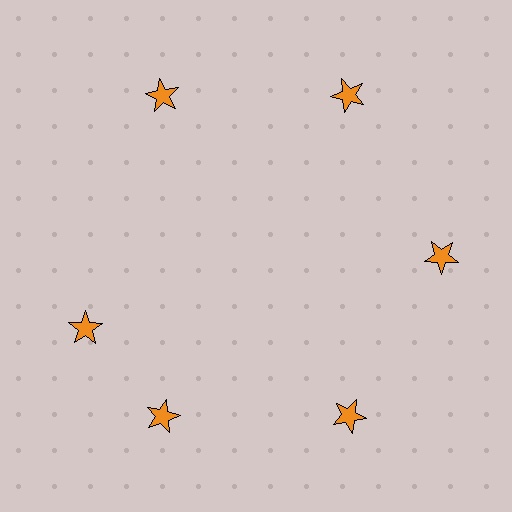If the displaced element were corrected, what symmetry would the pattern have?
It would have 6-fold rotational symmetry — the pattern would map onto itself every 60 degrees.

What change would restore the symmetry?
The symmetry would be restored by rotating it back into even spacing with its neighbors so that all 6 stars sit at equal angles and equal distance from the center.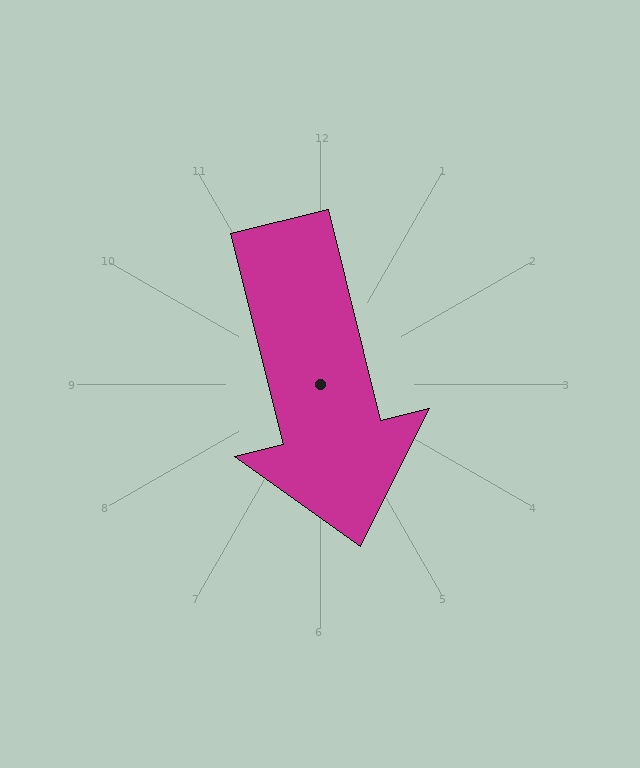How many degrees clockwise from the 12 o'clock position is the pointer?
Approximately 166 degrees.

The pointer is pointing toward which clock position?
Roughly 6 o'clock.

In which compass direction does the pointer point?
South.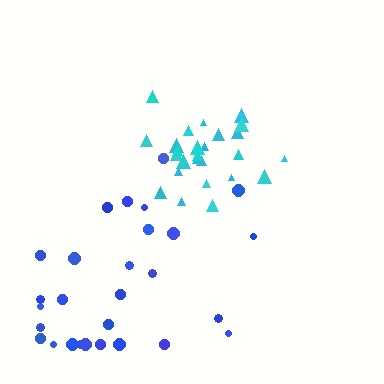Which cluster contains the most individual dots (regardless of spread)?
Blue (28).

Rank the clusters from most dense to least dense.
cyan, blue.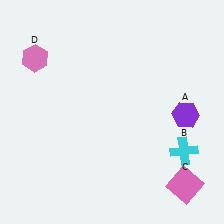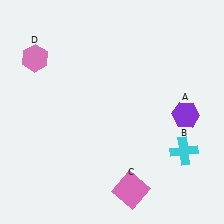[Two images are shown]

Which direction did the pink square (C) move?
The pink square (C) moved left.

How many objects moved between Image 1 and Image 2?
1 object moved between the two images.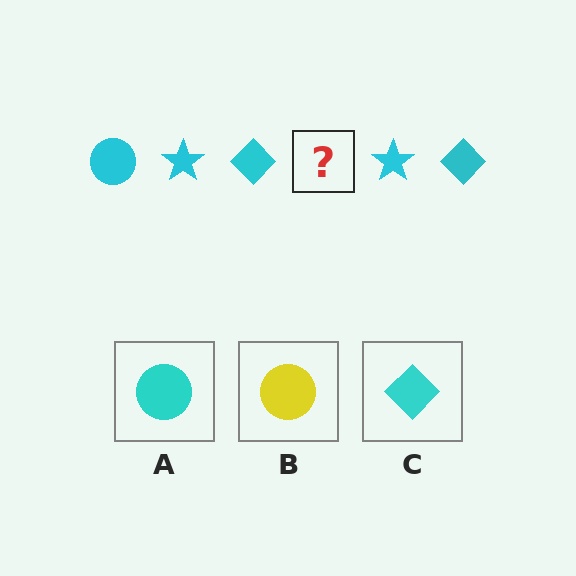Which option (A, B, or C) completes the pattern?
A.